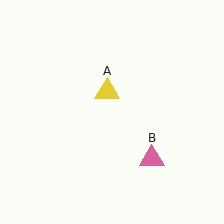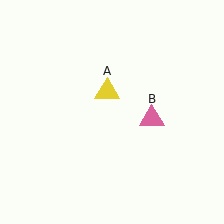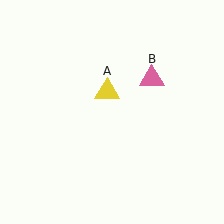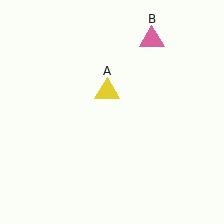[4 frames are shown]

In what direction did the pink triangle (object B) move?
The pink triangle (object B) moved up.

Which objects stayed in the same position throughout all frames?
Yellow triangle (object A) remained stationary.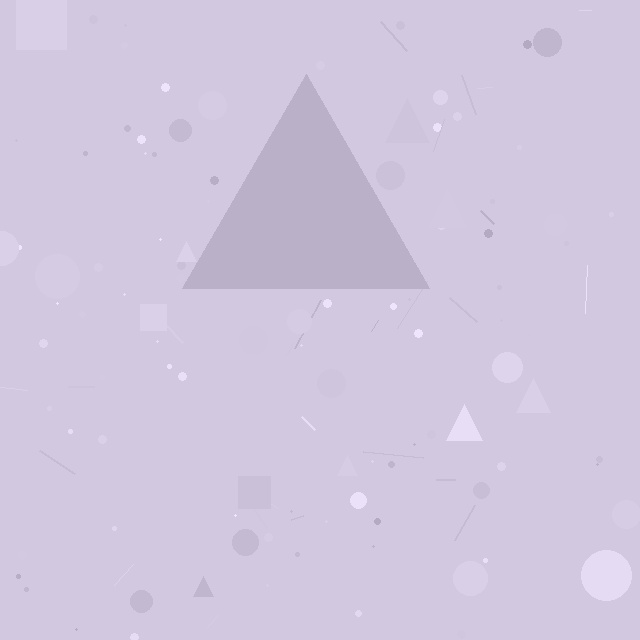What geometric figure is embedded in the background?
A triangle is embedded in the background.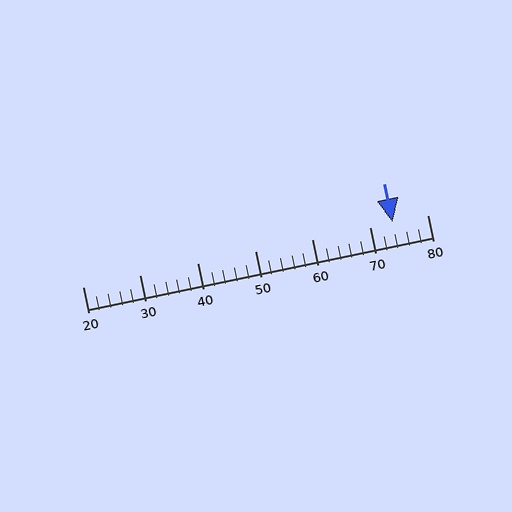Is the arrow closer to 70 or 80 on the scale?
The arrow is closer to 70.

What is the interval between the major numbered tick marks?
The major tick marks are spaced 10 units apart.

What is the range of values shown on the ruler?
The ruler shows values from 20 to 80.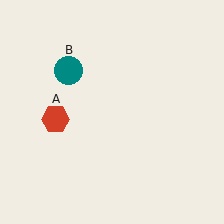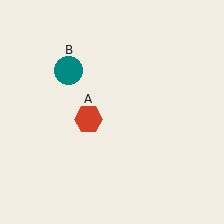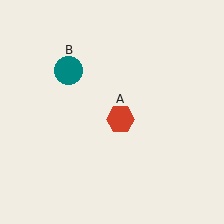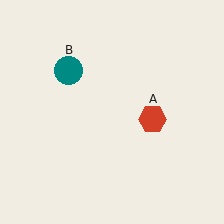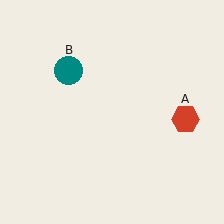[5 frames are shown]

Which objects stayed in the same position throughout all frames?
Teal circle (object B) remained stationary.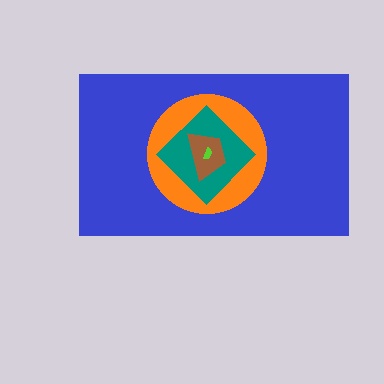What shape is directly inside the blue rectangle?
The orange circle.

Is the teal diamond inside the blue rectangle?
Yes.